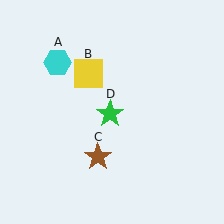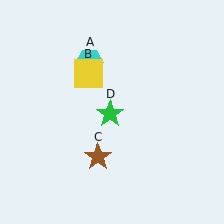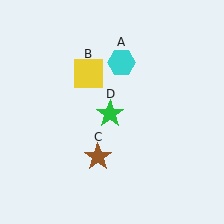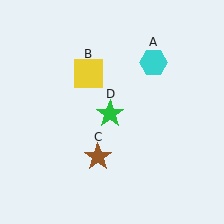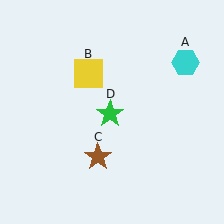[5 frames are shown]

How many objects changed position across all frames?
1 object changed position: cyan hexagon (object A).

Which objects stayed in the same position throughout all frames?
Yellow square (object B) and brown star (object C) and green star (object D) remained stationary.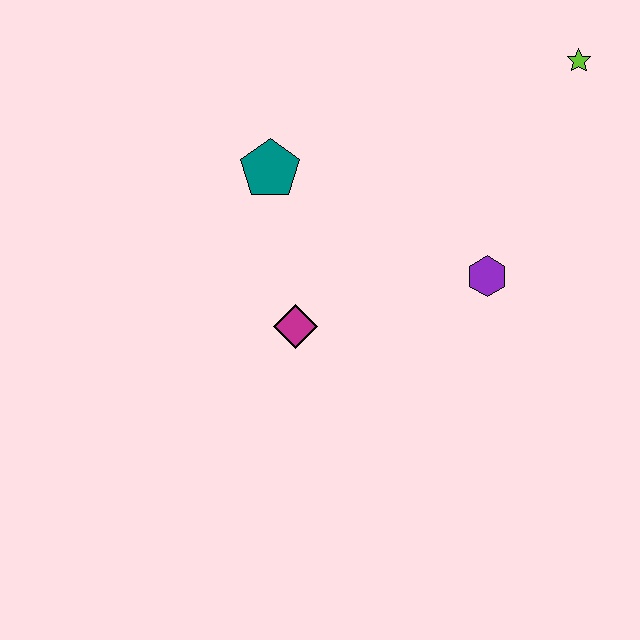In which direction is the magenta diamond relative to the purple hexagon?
The magenta diamond is to the left of the purple hexagon.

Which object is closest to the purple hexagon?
The magenta diamond is closest to the purple hexagon.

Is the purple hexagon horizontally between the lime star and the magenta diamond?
Yes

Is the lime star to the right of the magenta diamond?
Yes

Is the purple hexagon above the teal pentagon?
No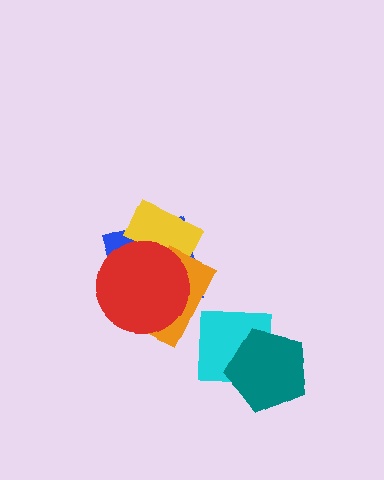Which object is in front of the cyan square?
The teal pentagon is in front of the cyan square.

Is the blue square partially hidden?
Yes, it is partially covered by another shape.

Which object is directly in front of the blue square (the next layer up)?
The yellow rectangle is directly in front of the blue square.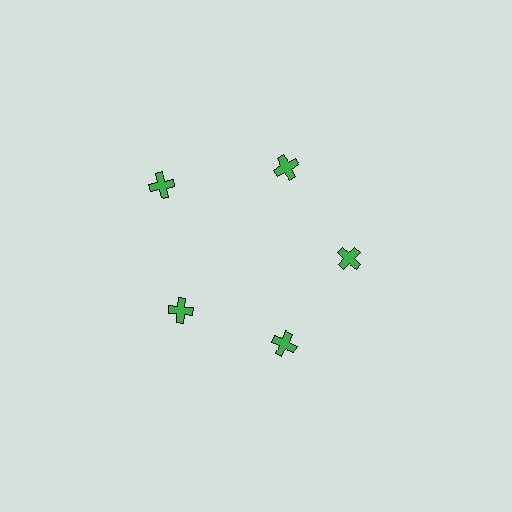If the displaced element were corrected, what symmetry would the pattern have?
It would have 5-fold rotational symmetry — the pattern would map onto itself every 72 degrees.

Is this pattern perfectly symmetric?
No. The 5 green crosses are arranged in a ring, but one element near the 10 o'clock position is pushed outward from the center, breaking the 5-fold rotational symmetry.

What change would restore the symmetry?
The symmetry would be restored by moving it inward, back onto the ring so that all 5 crosses sit at equal angles and equal distance from the center.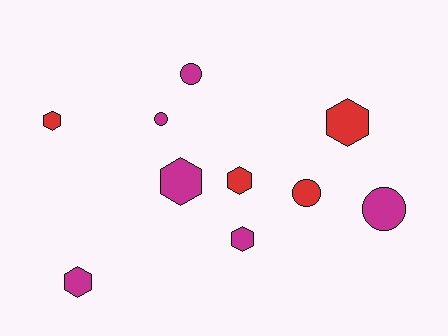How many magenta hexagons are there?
There are 3 magenta hexagons.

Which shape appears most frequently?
Hexagon, with 6 objects.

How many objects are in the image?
There are 10 objects.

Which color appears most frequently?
Magenta, with 6 objects.